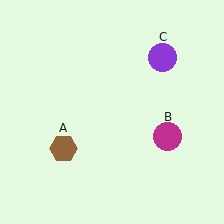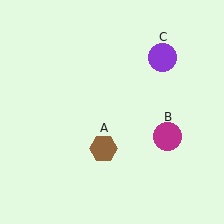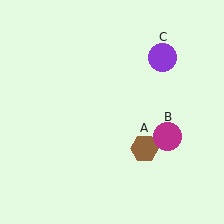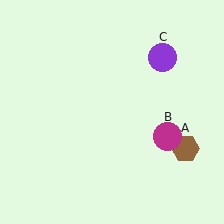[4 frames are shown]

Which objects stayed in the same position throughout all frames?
Magenta circle (object B) and purple circle (object C) remained stationary.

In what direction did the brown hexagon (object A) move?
The brown hexagon (object A) moved right.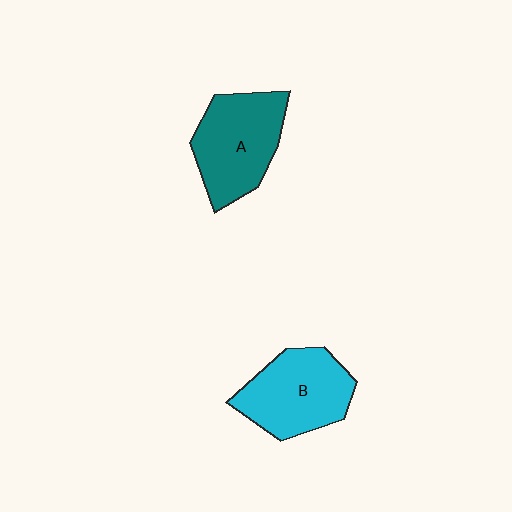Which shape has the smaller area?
Shape B (cyan).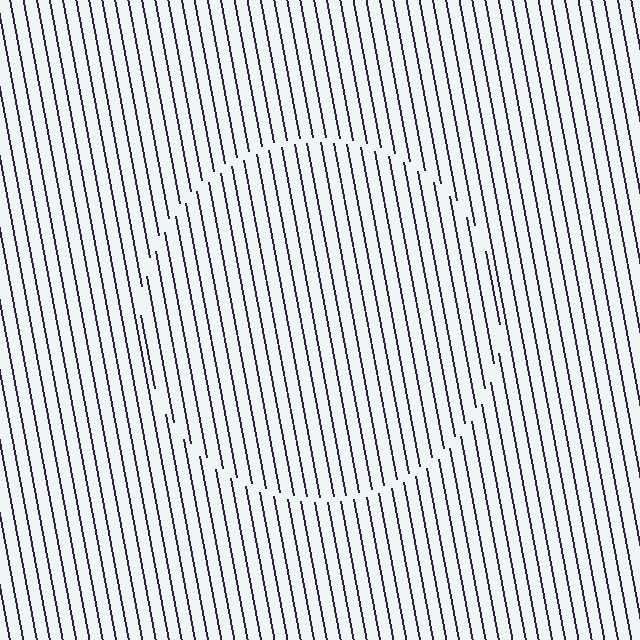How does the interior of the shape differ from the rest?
The interior of the shape contains the same grating, shifted by half a period — the contour is defined by the phase discontinuity where line-ends from the inner and outer gratings abut.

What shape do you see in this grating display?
An illusory circle. The interior of the shape contains the same grating, shifted by half a period — the contour is defined by the phase discontinuity where line-ends from the inner and outer gratings abut.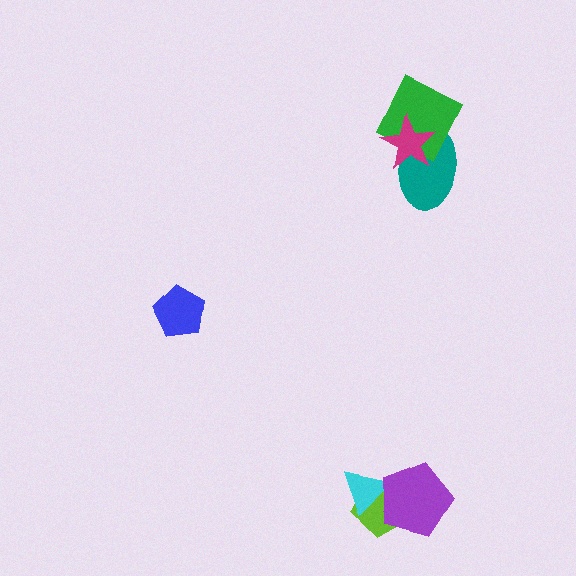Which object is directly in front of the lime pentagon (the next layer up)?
The cyan triangle is directly in front of the lime pentagon.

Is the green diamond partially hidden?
Yes, it is partially covered by another shape.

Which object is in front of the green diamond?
The magenta star is in front of the green diamond.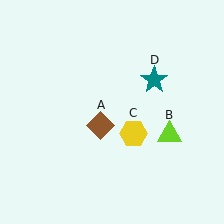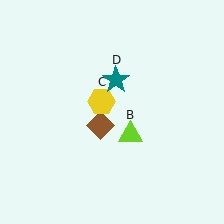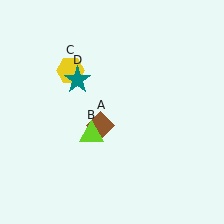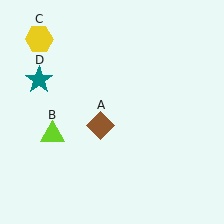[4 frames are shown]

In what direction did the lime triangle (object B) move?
The lime triangle (object B) moved left.